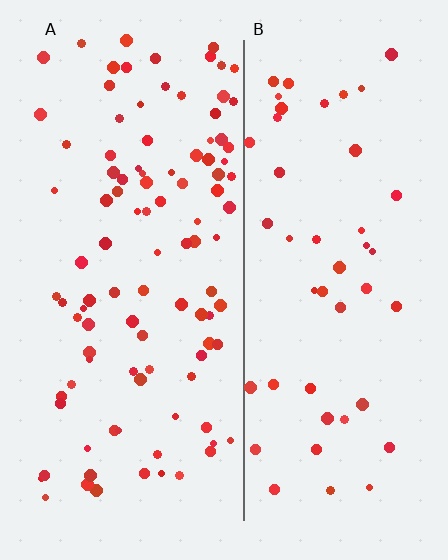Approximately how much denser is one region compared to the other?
Approximately 2.1× — region A over region B.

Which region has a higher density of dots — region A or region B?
A (the left).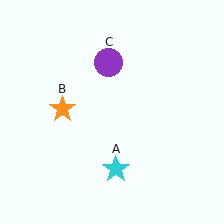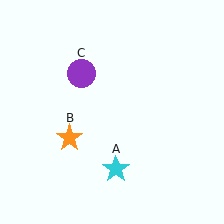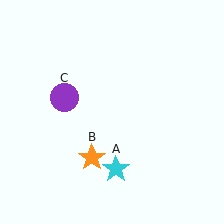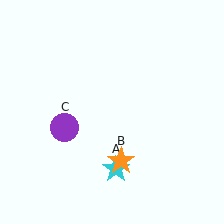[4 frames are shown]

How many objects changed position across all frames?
2 objects changed position: orange star (object B), purple circle (object C).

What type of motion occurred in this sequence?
The orange star (object B), purple circle (object C) rotated counterclockwise around the center of the scene.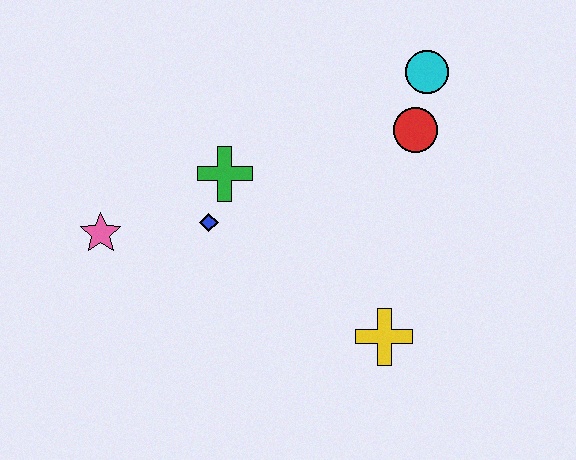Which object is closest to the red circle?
The cyan circle is closest to the red circle.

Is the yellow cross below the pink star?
Yes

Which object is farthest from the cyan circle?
The pink star is farthest from the cyan circle.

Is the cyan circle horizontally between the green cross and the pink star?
No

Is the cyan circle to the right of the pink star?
Yes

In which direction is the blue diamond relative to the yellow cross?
The blue diamond is to the left of the yellow cross.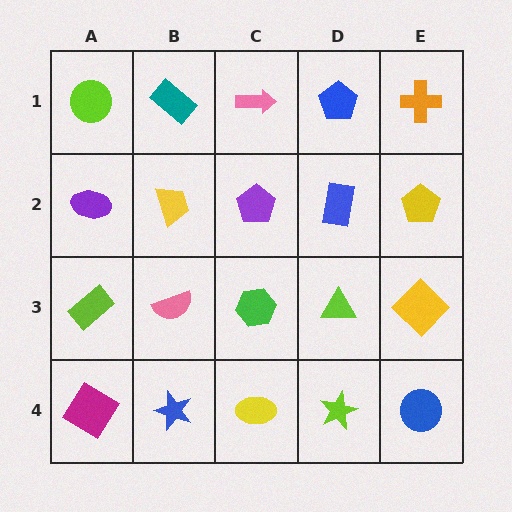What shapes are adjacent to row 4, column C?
A green hexagon (row 3, column C), a blue star (row 4, column B), a lime star (row 4, column D).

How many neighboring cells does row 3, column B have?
4.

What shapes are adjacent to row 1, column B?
A yellow trapezoid (row 2, column B), a lime circle (row 1, column A), a pink arrow (row 1, column C).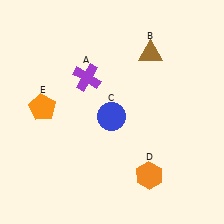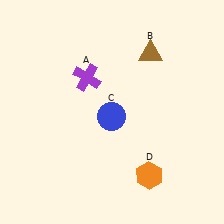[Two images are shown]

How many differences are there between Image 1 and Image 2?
There is 1 difference between the two images.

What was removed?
The orange pentagon (E) was removed in Image 2.